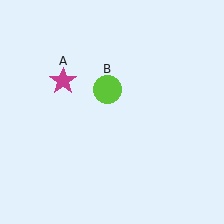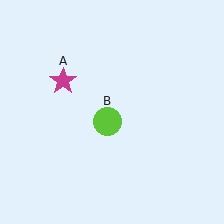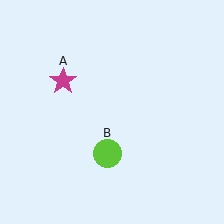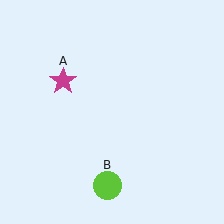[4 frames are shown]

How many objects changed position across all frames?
1 object changed position: lime circle (object B).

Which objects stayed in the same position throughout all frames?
Magenta star (object A) remained stationary.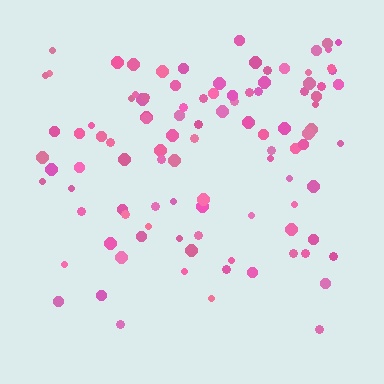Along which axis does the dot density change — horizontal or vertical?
Vertical.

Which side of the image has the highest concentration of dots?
The top.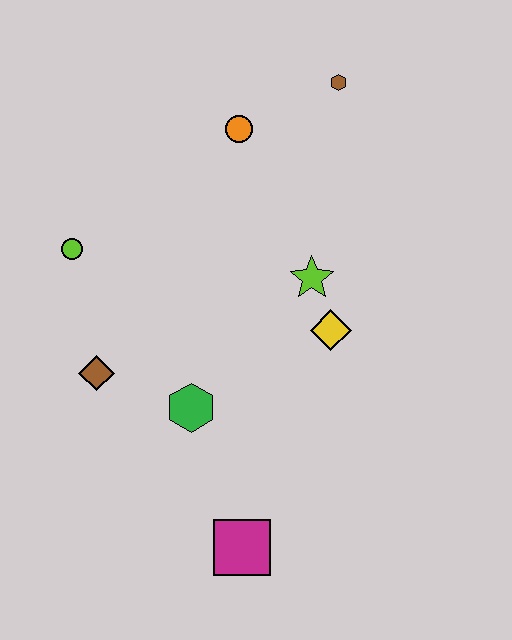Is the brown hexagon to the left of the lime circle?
No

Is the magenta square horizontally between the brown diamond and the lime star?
Yes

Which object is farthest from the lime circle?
The magenta square is farthest from the lime circle.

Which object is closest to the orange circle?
The brown hexagon is closest to the orange circle.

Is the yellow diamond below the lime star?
Yes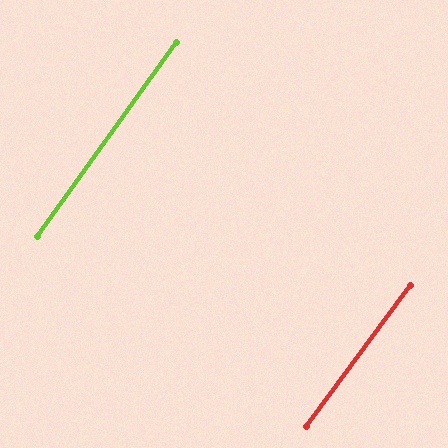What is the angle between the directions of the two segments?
Approximately 1 degree.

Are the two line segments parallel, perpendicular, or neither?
Parallel — their directions differ by only 0.9°.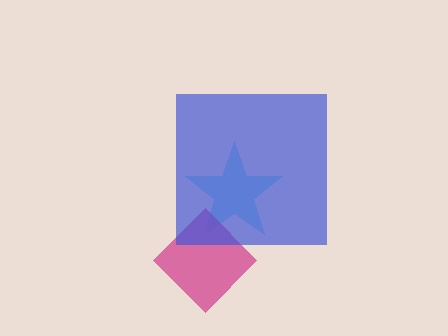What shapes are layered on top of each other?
The layered shapes are: a cyan star, a magenta diamond, a blue square.